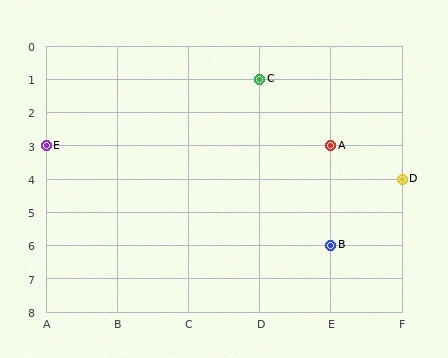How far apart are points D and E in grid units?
Points D and E are 5 columns and 1 row apart (about 5.1 grid units diagonally).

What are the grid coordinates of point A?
Point A is at grid coordinates (E, 3).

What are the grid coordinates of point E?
Point E is at grid coordinates (A, 3).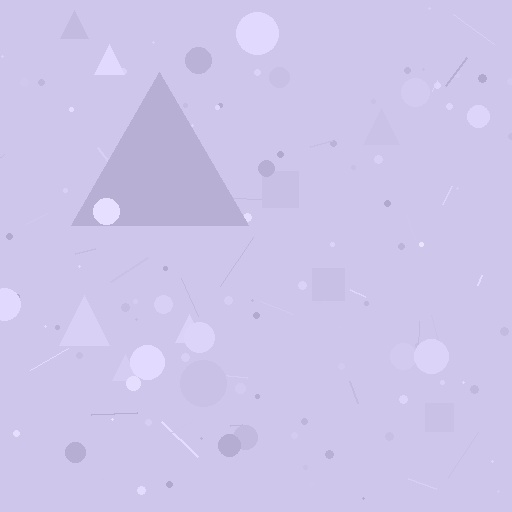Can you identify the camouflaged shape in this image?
The camouflaged shape is a triangle.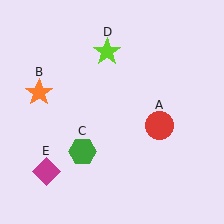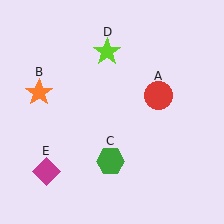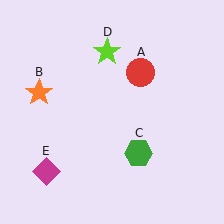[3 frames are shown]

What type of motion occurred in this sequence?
The red circle (object A), green hexagon (object C) rotated counterclockwise around the center of the scene.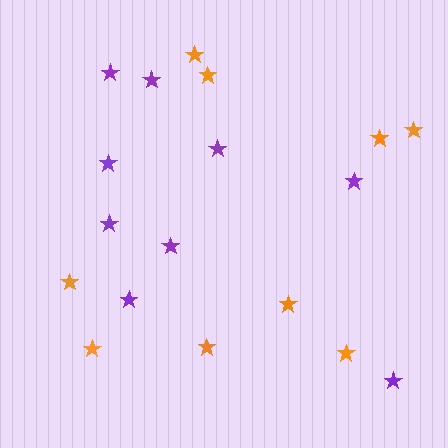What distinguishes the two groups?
There are 2 groups: one group of purple stars (9) and one group of orange stars (9).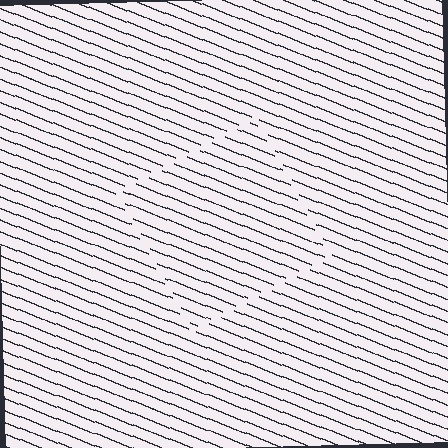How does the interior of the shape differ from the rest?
The interior of the shape contains the same grating, shifted by half a period — the contour is defined by the phase discontinuity where line-ends from the inner and outer gratings abut.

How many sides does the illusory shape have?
4 sides — the line-ends trace a square.